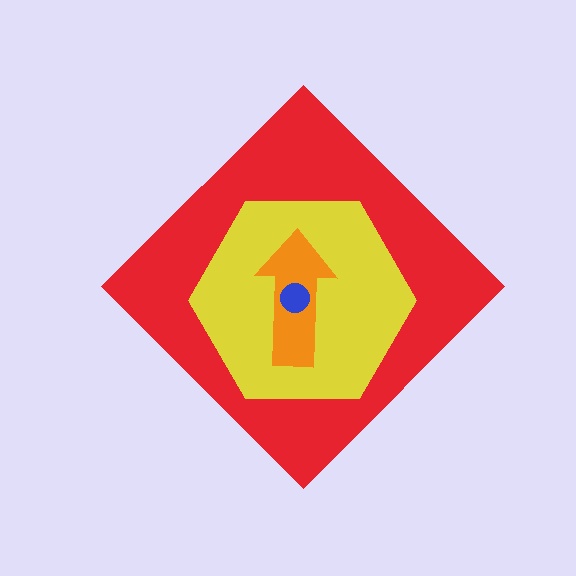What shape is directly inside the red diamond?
The yellow hexagon.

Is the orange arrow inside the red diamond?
Yes.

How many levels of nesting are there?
4.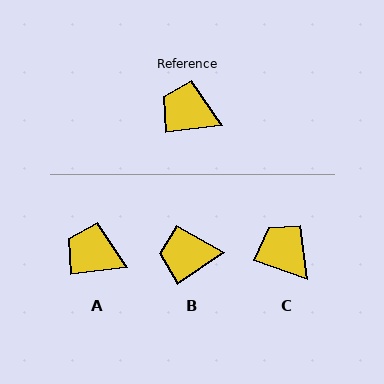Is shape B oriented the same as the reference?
No, it is off by about 27 degrees.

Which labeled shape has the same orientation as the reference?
A.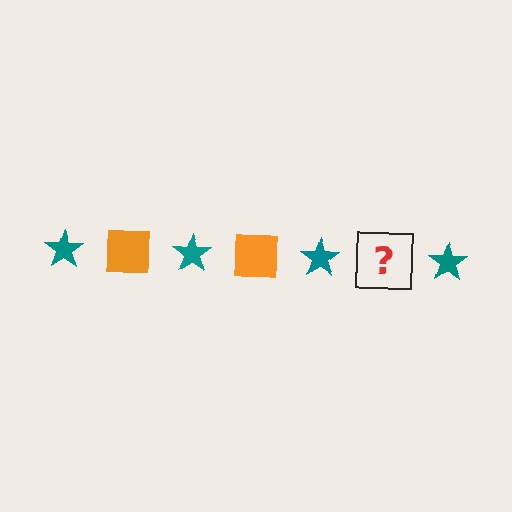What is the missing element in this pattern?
The missing element is an orange square.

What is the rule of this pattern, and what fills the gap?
The rule is that the pattern alternates between teal star and orange square. The gap should be filled with an orange square.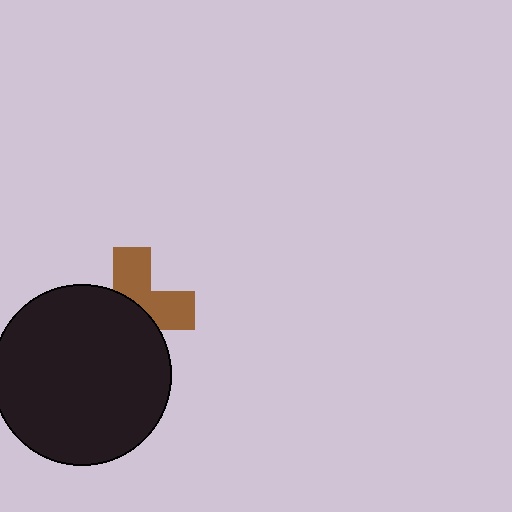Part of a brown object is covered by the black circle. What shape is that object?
It is a cross.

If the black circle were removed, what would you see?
You would see the complete brown cross.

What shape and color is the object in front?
The object in front is a black circle.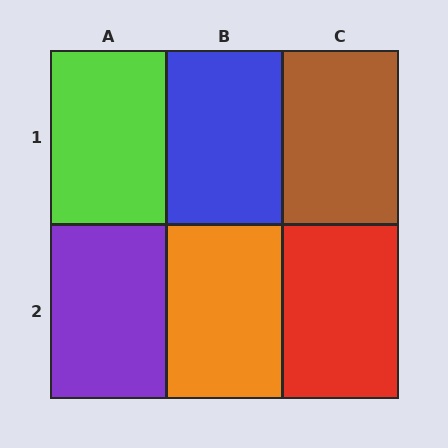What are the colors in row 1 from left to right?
Lime, blue, brown.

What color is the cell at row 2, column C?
Red.